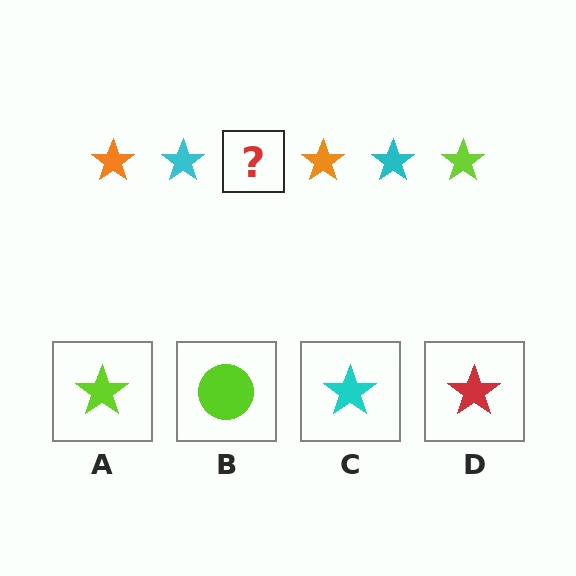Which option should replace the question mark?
Option A.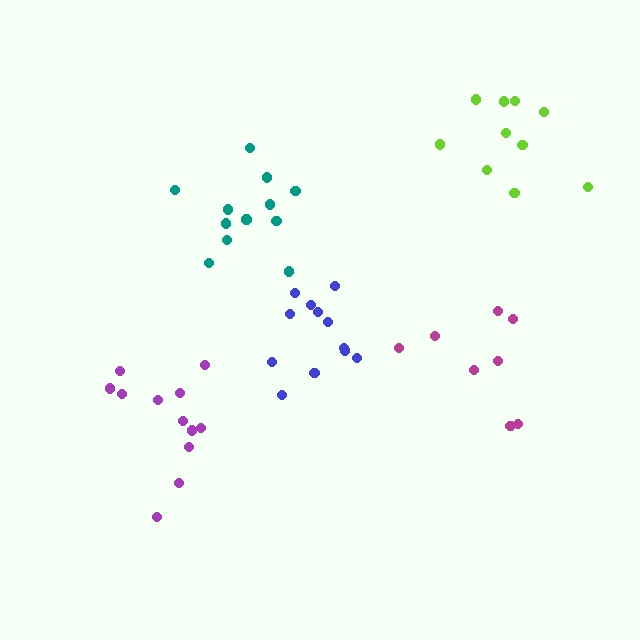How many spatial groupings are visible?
There are 5 spatial groupings.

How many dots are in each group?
Group 1: 10 dots, Group 2: 12 dots, Group 3: 12 dots, Group 4: 12 dots, Group 5: 8 dots (54 total).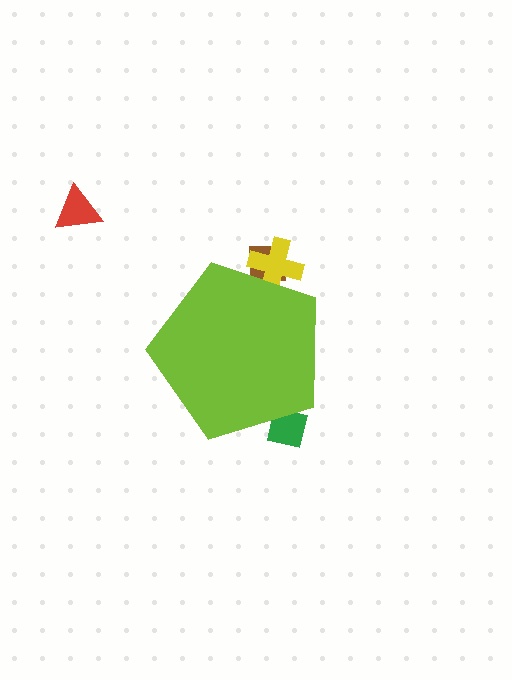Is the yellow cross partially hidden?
Yes, the yellow cross is partially hidden behind the lime pentagon.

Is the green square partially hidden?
Yes, the green square is partially hidden behind the lime pentagon.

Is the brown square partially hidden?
Yes, the brown square is partially hidden behind the lime pentagon.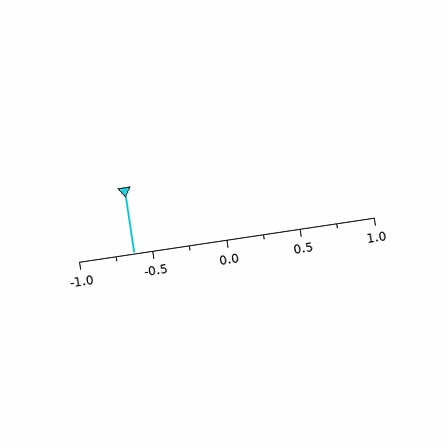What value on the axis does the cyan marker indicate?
The marker indicates approximately -0.62.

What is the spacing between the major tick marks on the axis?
The major ticks are spaced 0.5 apart.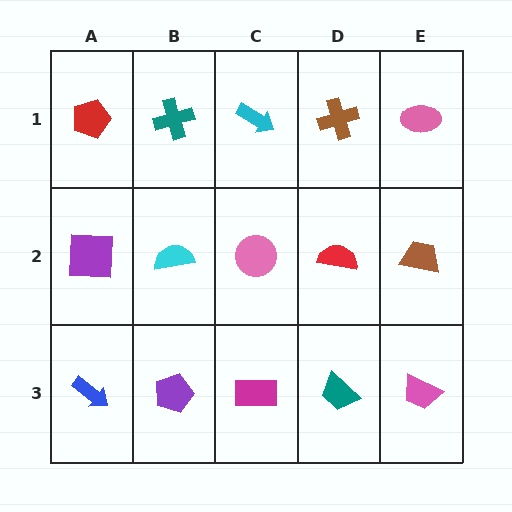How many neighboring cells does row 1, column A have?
2.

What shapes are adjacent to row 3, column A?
A purple square (row 2, column A), a purple pentagon (row 3, column B).